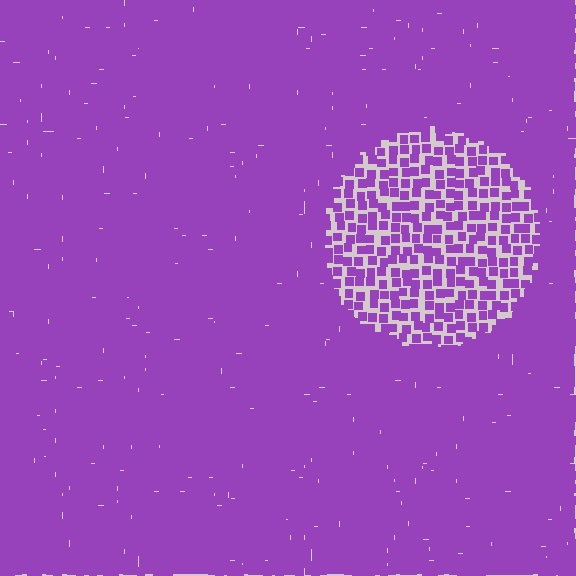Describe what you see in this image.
The image contains small purple elements arranged at two different densities. A circle-shaped region is visible where the elements are less densely packed than the surrounding area.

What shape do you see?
I see a circle.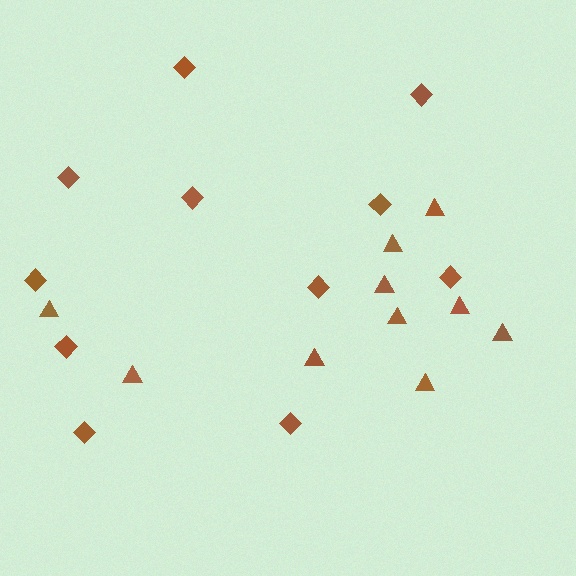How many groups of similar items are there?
There are 2 groups: one group of diamonds (11) and one group of triangles (10).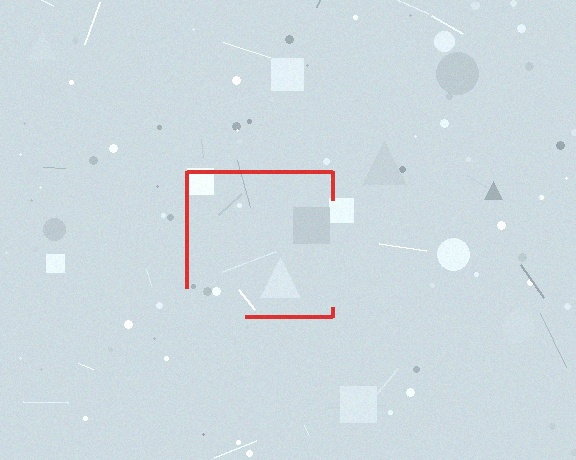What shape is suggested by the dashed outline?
The dashed outline suggests a square.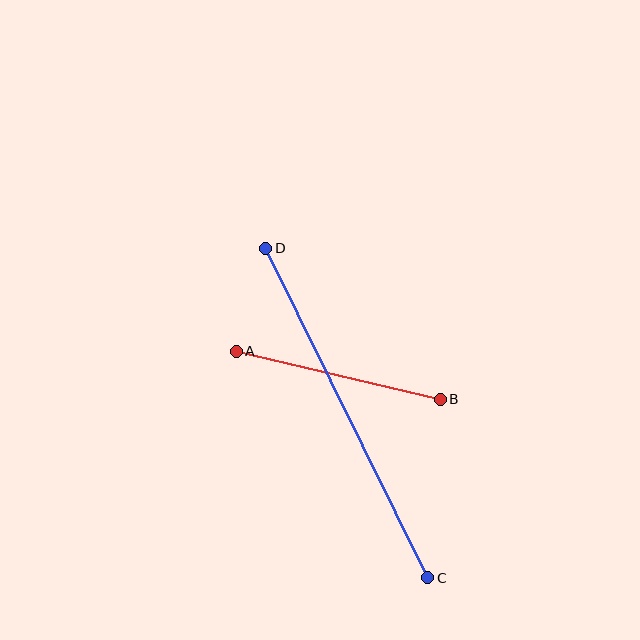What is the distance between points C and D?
The distance is approximately 367 pixels.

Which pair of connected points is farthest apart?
Points C and D are farthest apart.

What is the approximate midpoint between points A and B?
The midpoint is at approximately (338, 375) pixels.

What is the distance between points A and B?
The distance is approximately 210 pixels.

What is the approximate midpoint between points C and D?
The midpoint is at approximately (347, 413) pixels.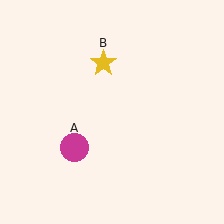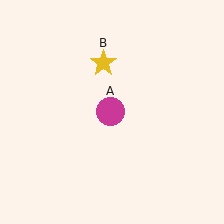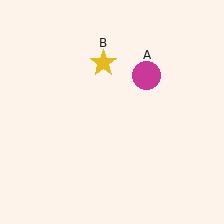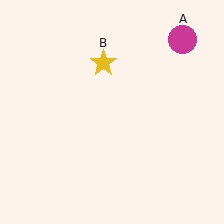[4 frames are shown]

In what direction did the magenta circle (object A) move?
The magenta circle (object A) moved up and to the right.